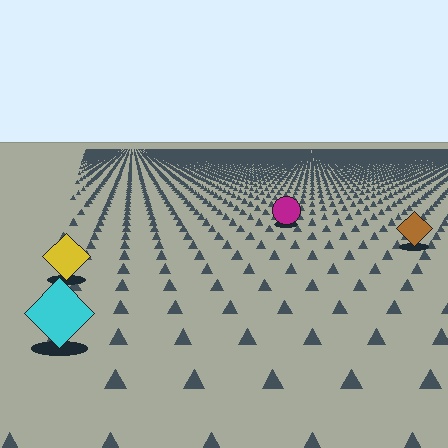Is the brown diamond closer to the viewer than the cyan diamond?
No. The cyan diamond is closer — you can tell from the texture gradient: the ground texture is coarser near it.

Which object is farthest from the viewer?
The magenta circle is farthest from the viewer. It appears smaller and the ground texture around it is denser.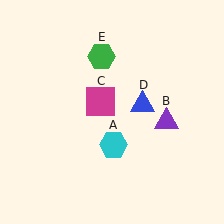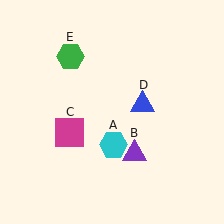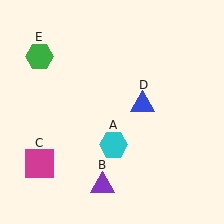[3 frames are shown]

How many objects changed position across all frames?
3 objects changed position: purple triangle (object B), magenta square (object C), green hexagon (object E).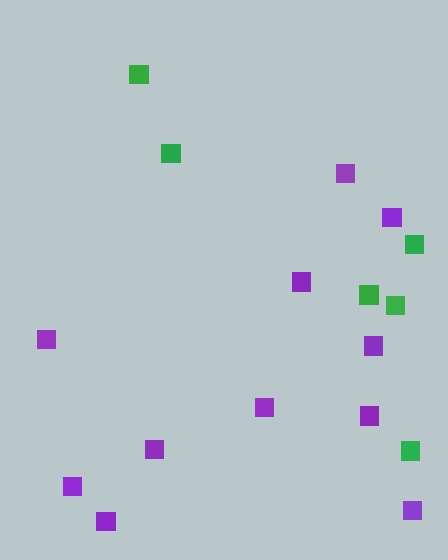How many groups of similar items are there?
There are 2 groups: one group of green squares (6) and one group of purple squares (11).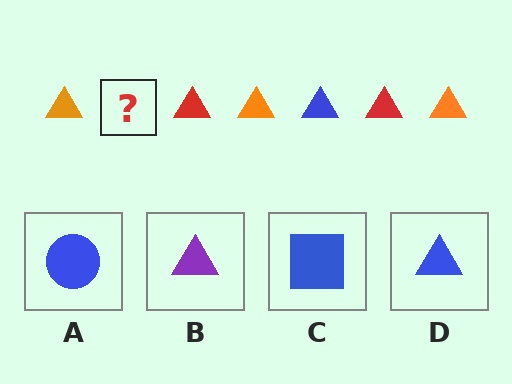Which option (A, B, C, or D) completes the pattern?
D.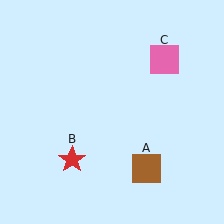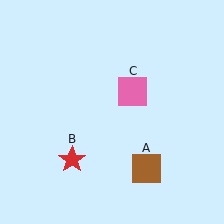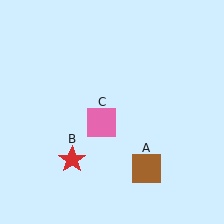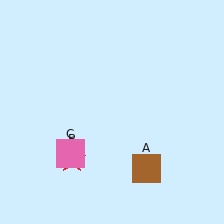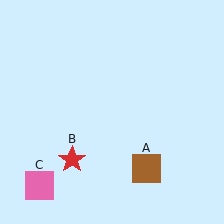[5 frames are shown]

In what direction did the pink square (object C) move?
The pink square (object C) moved down and to the left.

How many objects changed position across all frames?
1 object changed position: pink square (object C).